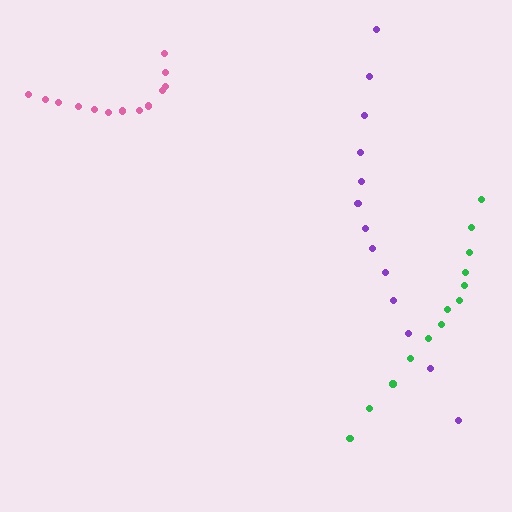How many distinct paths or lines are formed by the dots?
There are 3 distinct paths.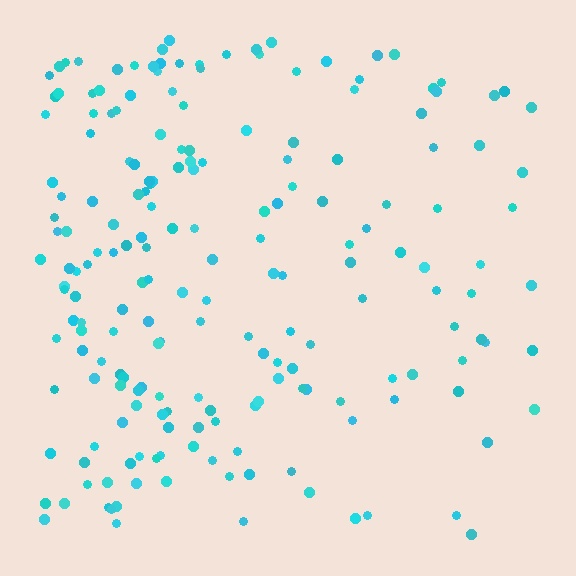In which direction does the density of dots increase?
From right to left, with the left side densest.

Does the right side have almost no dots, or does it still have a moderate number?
Still a moderate number, just noticeably fewer than the left.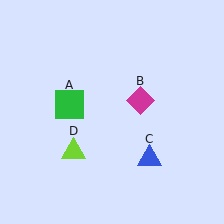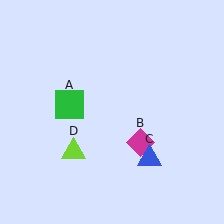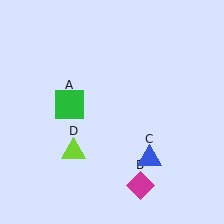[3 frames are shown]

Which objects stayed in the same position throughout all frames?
Green square (object A) and blue triangle (object C) and lime triangle (object D) remained stationary.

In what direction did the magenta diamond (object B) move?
The magenta diamond (object B) moved down.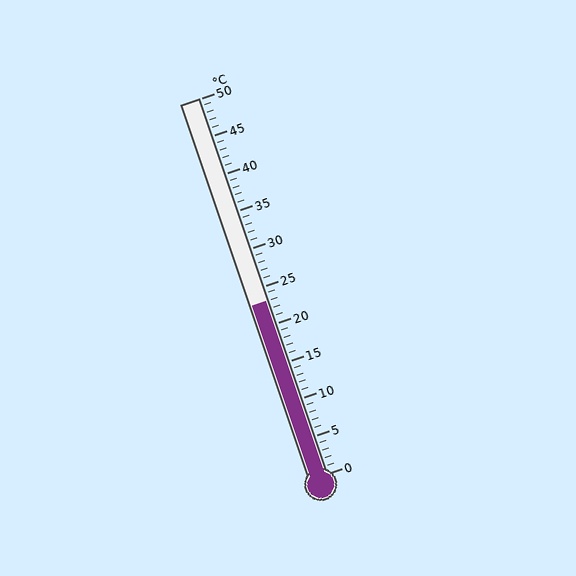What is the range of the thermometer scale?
The thermometer scale ranges from 0°C to 50°C.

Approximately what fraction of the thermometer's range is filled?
The thermometer is filled to approximately 45% of its range.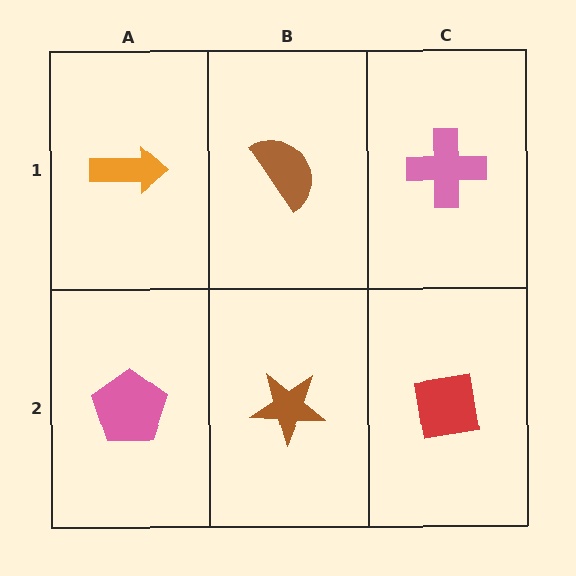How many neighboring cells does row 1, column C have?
2.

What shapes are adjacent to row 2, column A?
An orange arrow (row 1, column A), a brown star (row 2, column B).